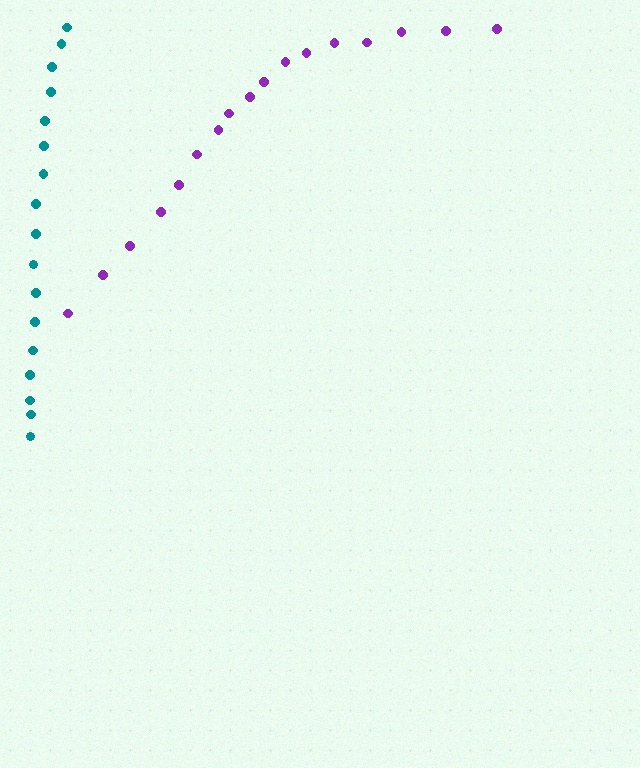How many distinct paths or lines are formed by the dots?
There are 2 distinct paths.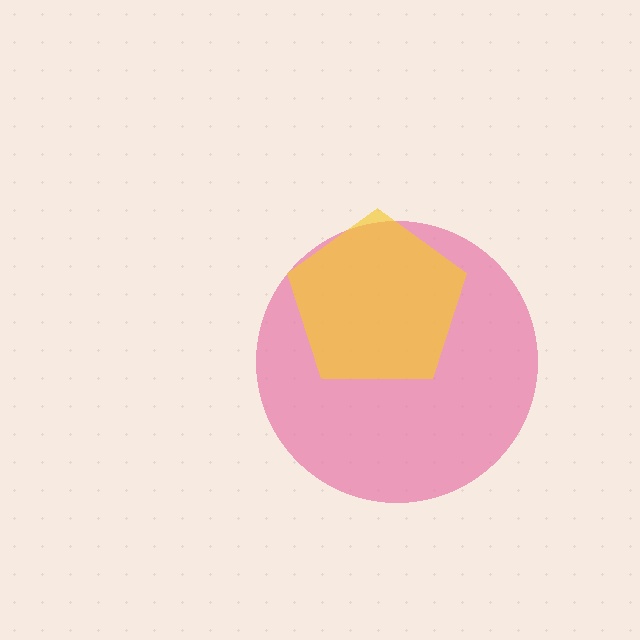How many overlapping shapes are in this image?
There are 2 overlapping shapes in the image.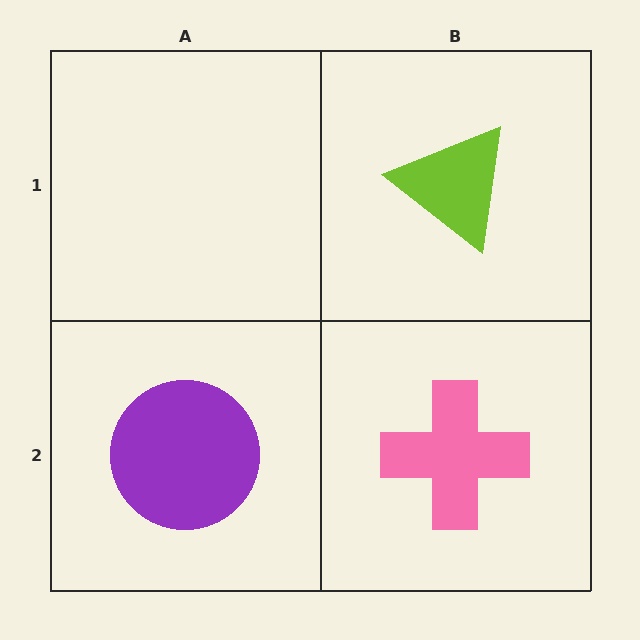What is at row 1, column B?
A lime triangle.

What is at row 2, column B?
A pink cross.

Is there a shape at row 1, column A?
No, that cell is empty.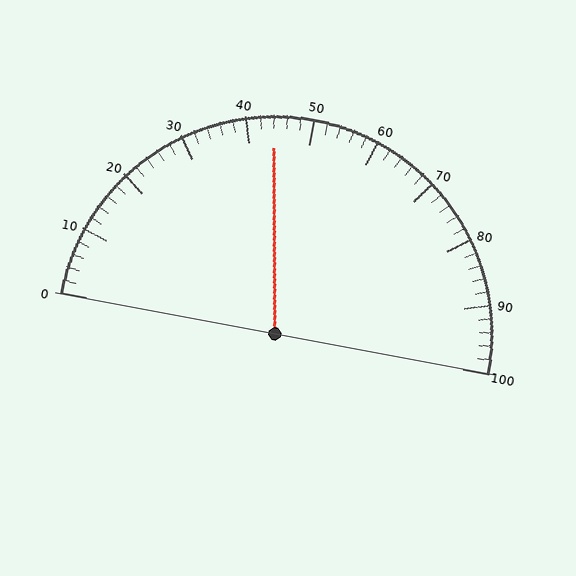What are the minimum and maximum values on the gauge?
The gauge ranges from 0 to 100.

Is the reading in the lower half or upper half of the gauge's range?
The reading is in the lower half of the range (0 to 100).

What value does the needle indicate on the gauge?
The needle indicates approximately 44.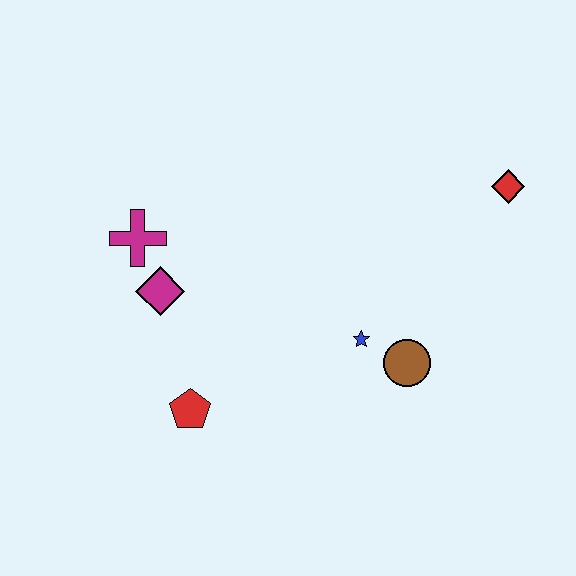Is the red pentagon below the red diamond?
Yes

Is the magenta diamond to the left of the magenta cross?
No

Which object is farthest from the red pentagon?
The red diamond is farthest from the red pentagon.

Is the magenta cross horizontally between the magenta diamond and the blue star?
No